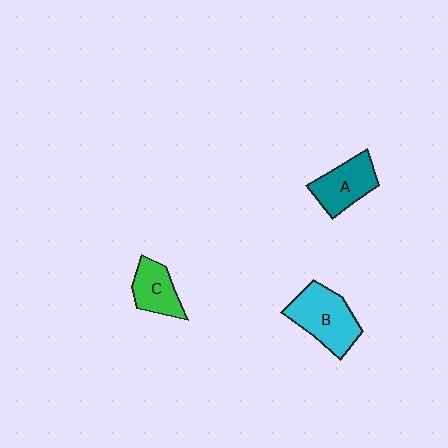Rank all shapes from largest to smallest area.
From largest to smallest: B (cyan), A (teal), C (green).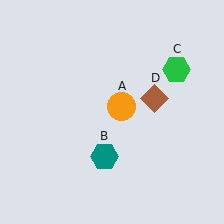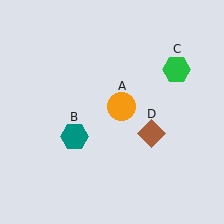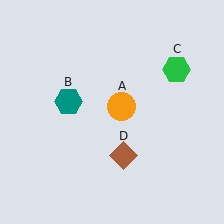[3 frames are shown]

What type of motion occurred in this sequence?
The teal hexagon (object B), brown diamond (object D) rotated clockwise around the center of the scene.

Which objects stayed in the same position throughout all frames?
Orange circle (object A) and green hexagon (object C) remained stationary.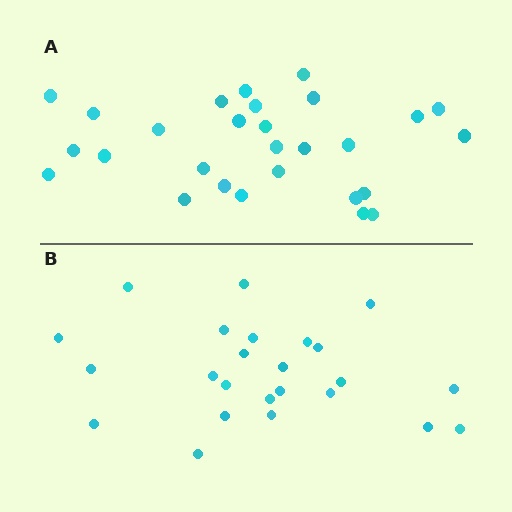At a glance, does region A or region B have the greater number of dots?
Region A (the top region) has more dots.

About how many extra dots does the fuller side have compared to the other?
Region A has about 4 more dots than region B.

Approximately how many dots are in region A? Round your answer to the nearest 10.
About 30 dots. (The exact count is 28, which rounds to 30.)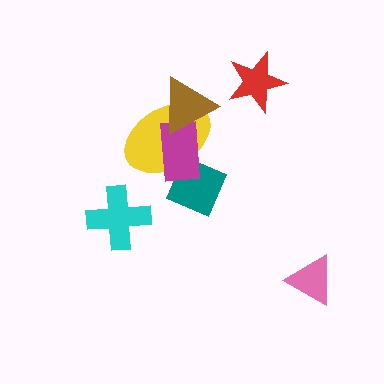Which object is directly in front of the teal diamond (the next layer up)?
The yellow ellipse is directly in front of the teal diamond.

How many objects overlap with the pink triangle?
0 objects overlap with the pink triangle.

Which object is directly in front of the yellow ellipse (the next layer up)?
The magenta rectangle is directly in front of the yellow ellipse.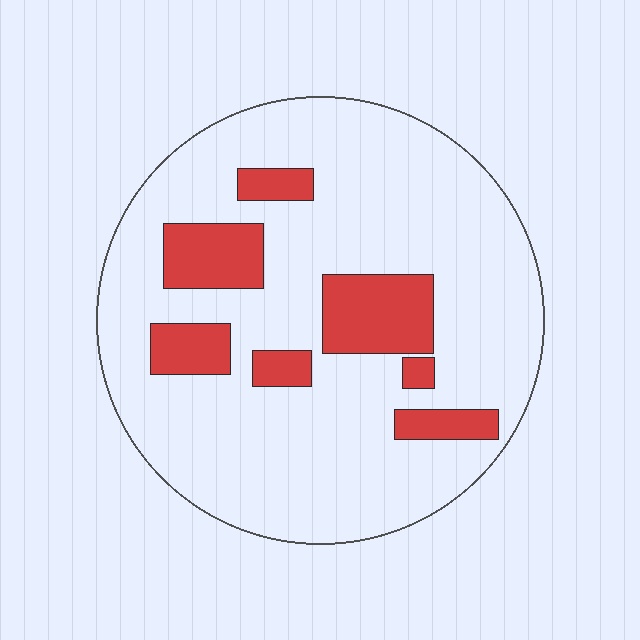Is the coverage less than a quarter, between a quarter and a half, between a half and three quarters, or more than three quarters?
Less than a quarter.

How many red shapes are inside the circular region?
7.